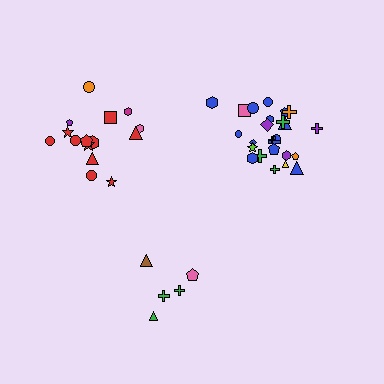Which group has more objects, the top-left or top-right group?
The top-right group.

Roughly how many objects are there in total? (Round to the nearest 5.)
Roughly 45 objects in total.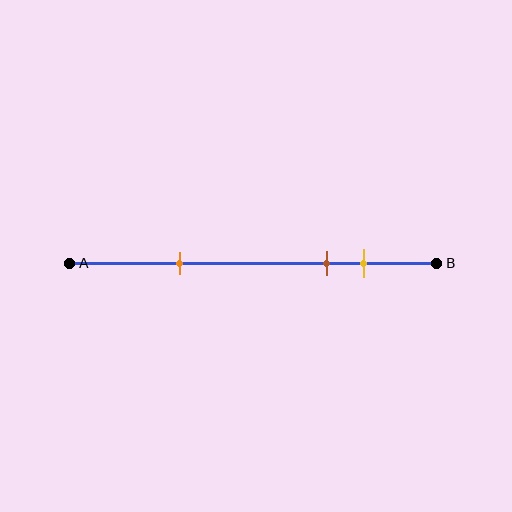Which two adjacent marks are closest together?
The brown and yellow marks are the closest adjacent pair.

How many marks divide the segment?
There are 3 marks dividing the segment.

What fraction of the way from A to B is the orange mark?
The orange mark is approximately 30% (0.3) of the way from A to B.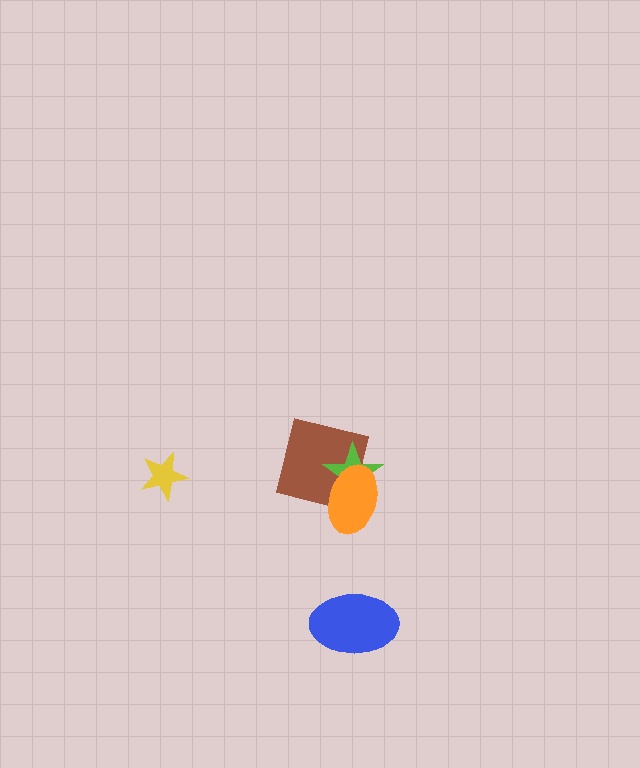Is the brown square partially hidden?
Yes, it is partially covered by another shape.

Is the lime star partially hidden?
Yes, it is partially covered by another shape.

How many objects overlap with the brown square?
2 objects overlap with the brown square.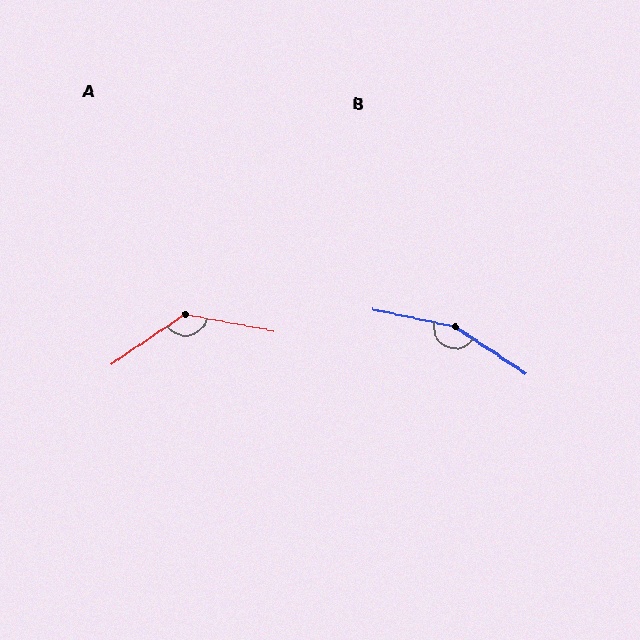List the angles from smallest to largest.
A (135°), B (158°).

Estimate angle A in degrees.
Approximately 135 degrees.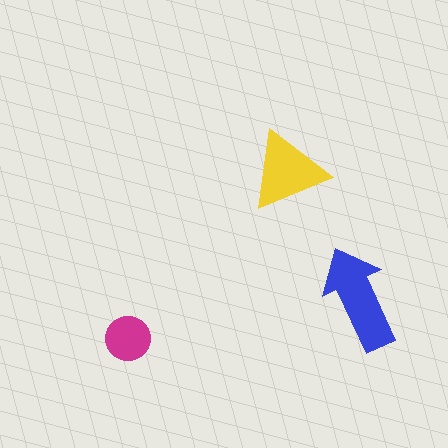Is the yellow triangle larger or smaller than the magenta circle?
Larger.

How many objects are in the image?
There are 3 objects in the image.